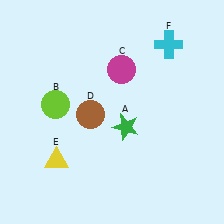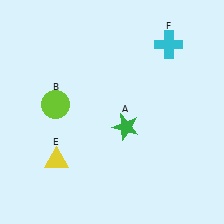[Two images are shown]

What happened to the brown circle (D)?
The brown circle (D) was removed in Image 2. It was in the bottom-left area of Image 1.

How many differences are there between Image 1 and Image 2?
There are 2 differences between the two images.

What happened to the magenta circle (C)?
The magenta circle (C) was removed in Image 2. It was in the top-right area of Image 1.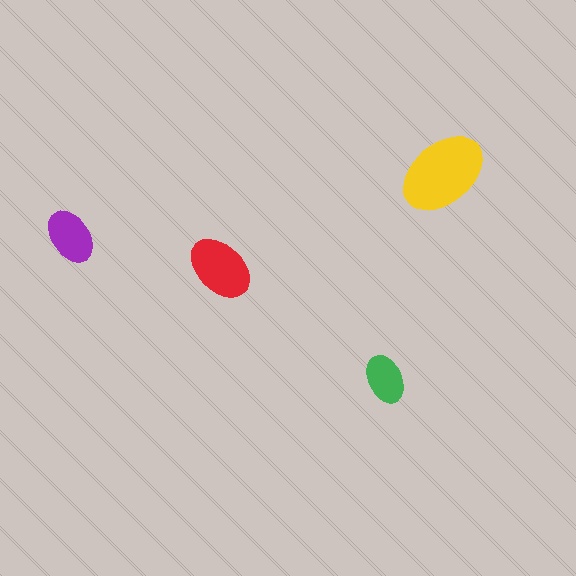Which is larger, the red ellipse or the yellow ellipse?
The yellow one.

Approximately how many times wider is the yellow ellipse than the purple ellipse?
About 1.5 times wider.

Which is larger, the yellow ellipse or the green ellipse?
The yellow one.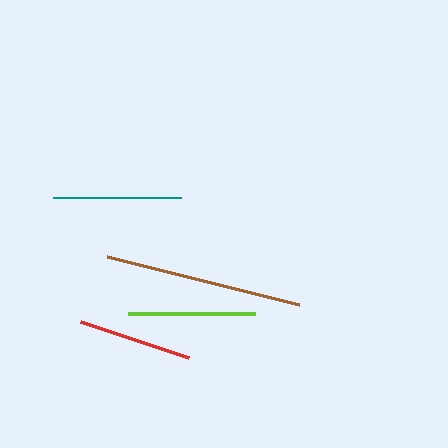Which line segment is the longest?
The brown line is the longest at approximately 197 pixels.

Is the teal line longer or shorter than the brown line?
The brown line is longer than the teal line.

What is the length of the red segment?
The red segment is approximately 114 pixels long.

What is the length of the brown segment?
The brown segment is approximately 197 pixels long.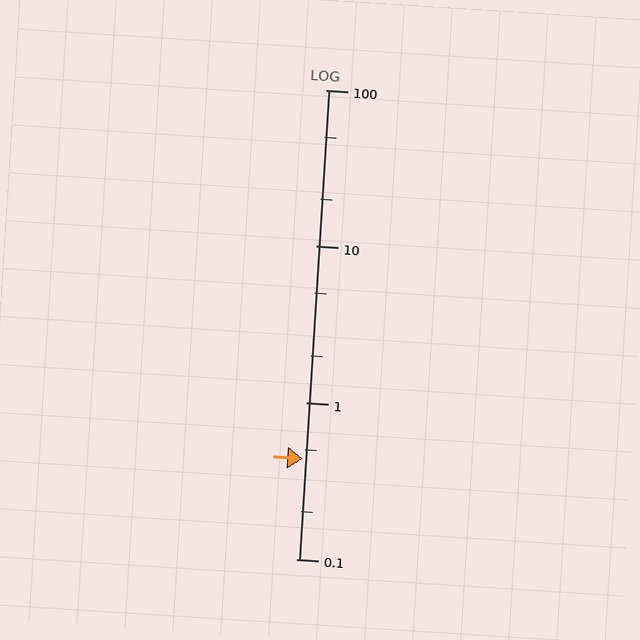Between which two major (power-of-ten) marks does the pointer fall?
The pointer is between 0.1 and 1.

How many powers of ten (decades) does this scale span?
The scale spans 3 decades, from 0.1 to 100.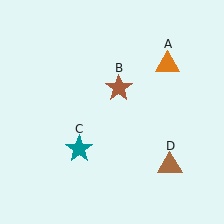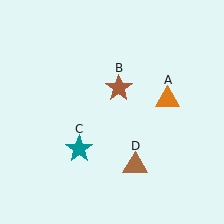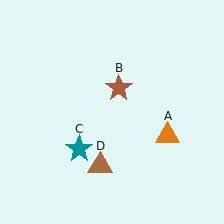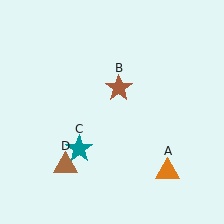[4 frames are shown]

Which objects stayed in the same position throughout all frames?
Brown star (object B) and teal star (object C) remained stationary.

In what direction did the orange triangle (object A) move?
The orange triangle (object A) moved down.